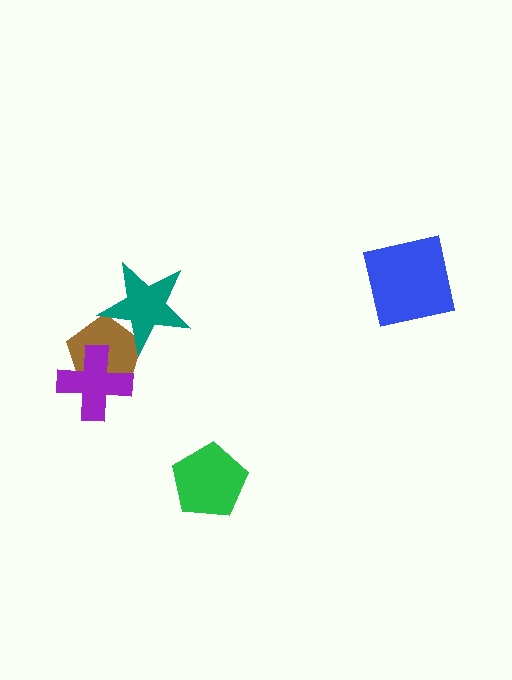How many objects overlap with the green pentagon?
0 objects overlap with the green pentagon.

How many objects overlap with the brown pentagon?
2 objects overlap with the brown pentagon.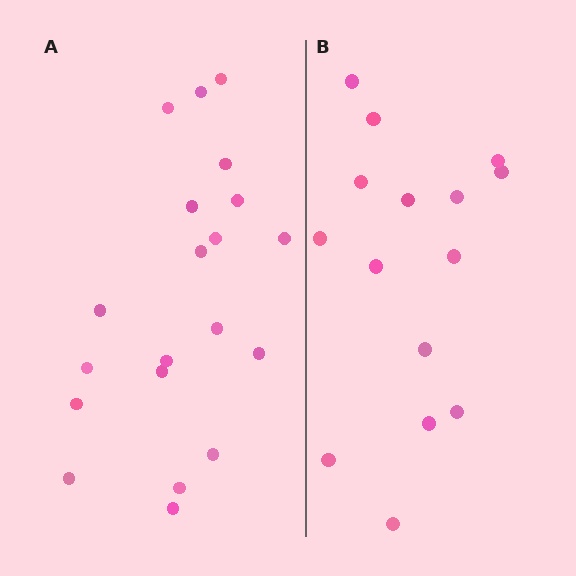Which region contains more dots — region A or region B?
Region A (the left region) has more dots.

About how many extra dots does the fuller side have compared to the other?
Region A has about 5 more dots than region B.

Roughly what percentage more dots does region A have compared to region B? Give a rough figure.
About 35% more.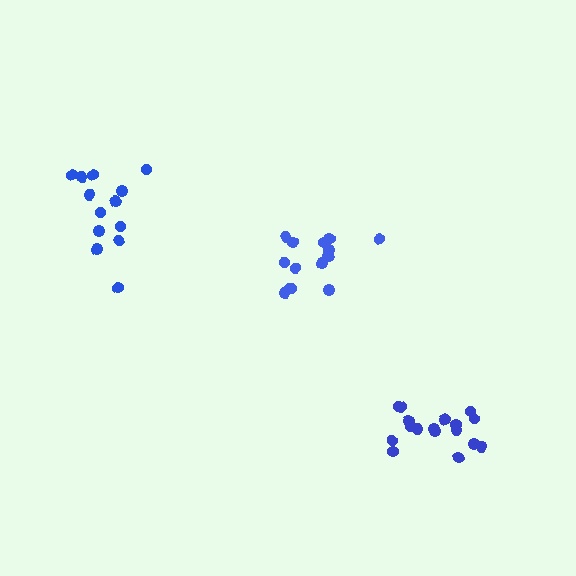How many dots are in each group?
Group 1: 13 dots, Group 2: 14 dots, Group 3: 17 dots (44 total).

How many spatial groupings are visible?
There are 3 spatial groupings.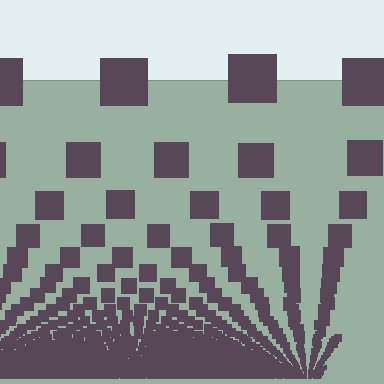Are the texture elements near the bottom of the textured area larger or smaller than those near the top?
Smaller. The gradient is inverted — elements near the bottom are smaller and denser.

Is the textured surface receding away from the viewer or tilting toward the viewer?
The surface appears to tilt toward the viewer. Texture elements get larger and sparser toward the top.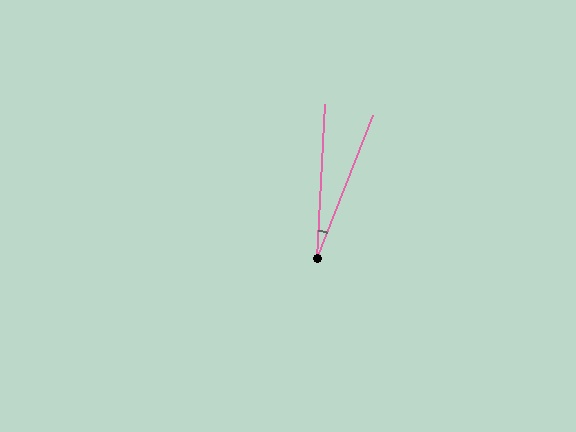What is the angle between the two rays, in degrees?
Approximately 19 degrees.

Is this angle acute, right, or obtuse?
It is acute.